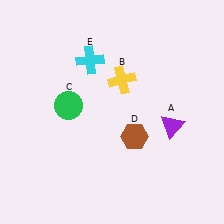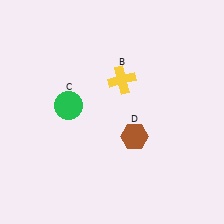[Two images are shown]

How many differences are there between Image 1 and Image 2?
There are 2 differences between the two images.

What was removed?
The cyan cross (E), the purple triangle (A) were removed in Image 2.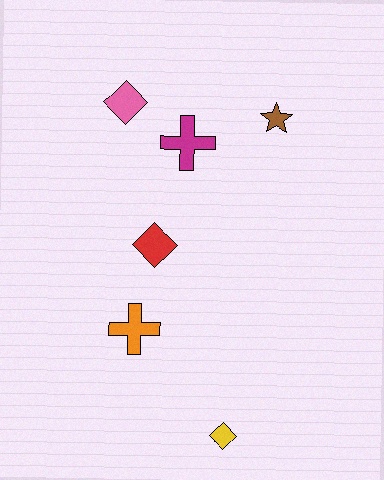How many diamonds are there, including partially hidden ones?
There are 3 diamonds.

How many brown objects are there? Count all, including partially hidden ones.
There is 1 brown object.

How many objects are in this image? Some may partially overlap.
There are 6 objects.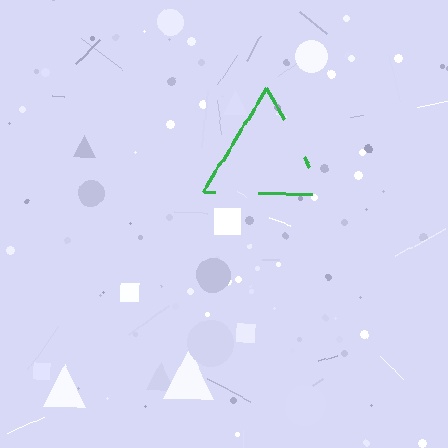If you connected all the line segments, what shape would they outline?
They would outline a triangle.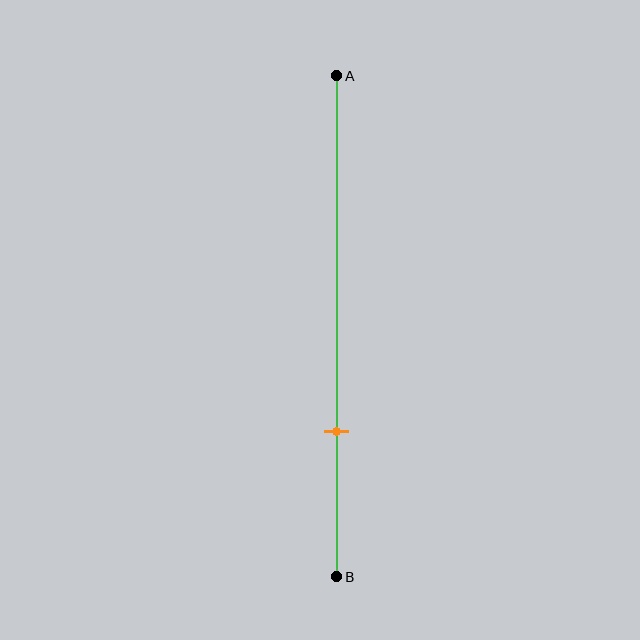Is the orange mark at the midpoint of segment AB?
No, the mark is at about 70% from A, not at the 50% midpoint.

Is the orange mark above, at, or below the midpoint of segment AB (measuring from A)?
The orange mark is below the midpoint of segment AB.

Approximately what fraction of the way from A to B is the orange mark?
The orange mark is approximately 70% of the way from A to B.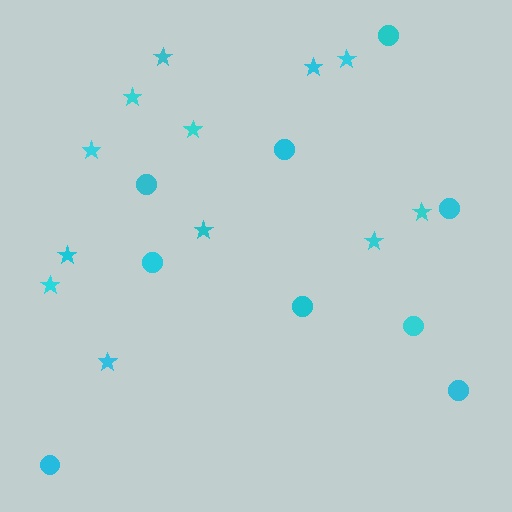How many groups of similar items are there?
There are 2 groups: one group of circles (9) and one group of stars (12).